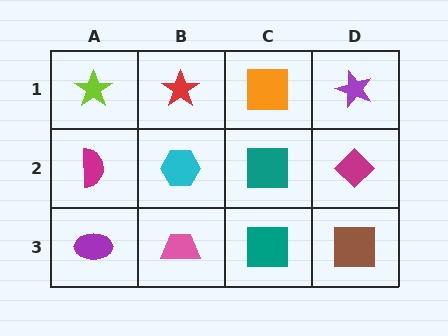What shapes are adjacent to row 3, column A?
A magenta semicircle (row 2, column A), a pink trapezoid (row 3, column B).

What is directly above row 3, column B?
A cyan hexagon.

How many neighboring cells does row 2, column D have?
3.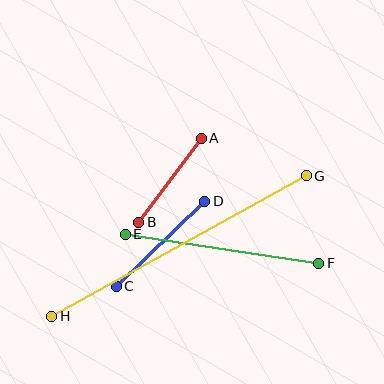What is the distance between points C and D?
The distance is approximately 123 pixels.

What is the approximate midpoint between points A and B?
The midpoint is at approximately (170, 180) pixels.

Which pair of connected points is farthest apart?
Points G and H are farthest apart.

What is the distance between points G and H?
The distance is approximately 291 pixels.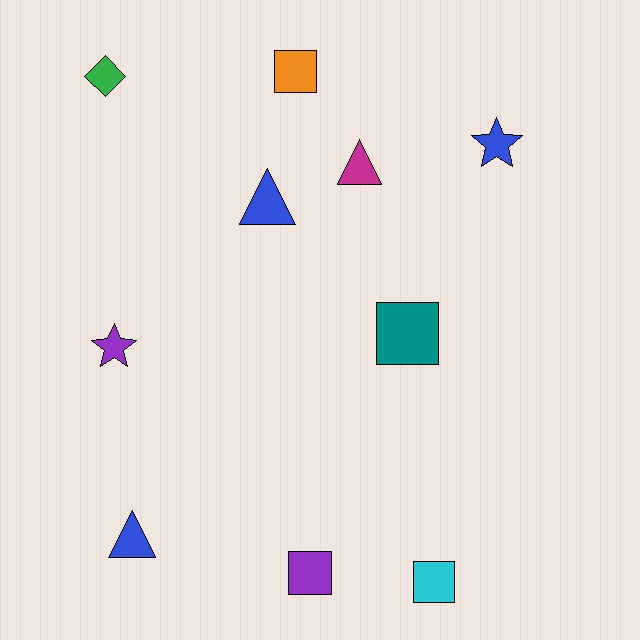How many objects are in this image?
There are 10 objects.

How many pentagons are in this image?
There are no pentagons.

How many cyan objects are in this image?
There is 1 cyan object.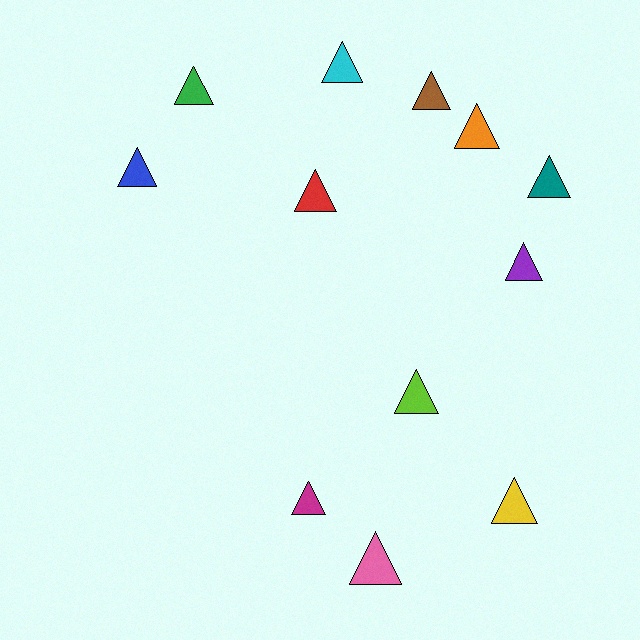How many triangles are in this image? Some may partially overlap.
There are 12 triangles.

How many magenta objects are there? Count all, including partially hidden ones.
There is 1 magenta object.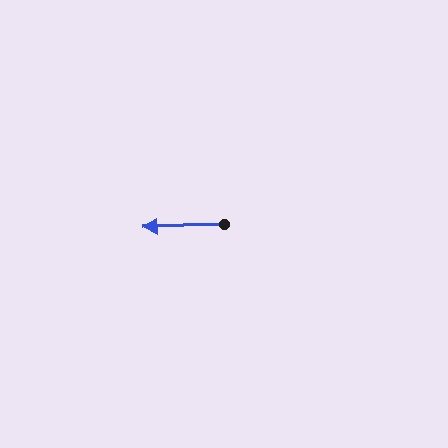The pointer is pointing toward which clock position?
Roughly 9 o'clock.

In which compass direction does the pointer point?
West.